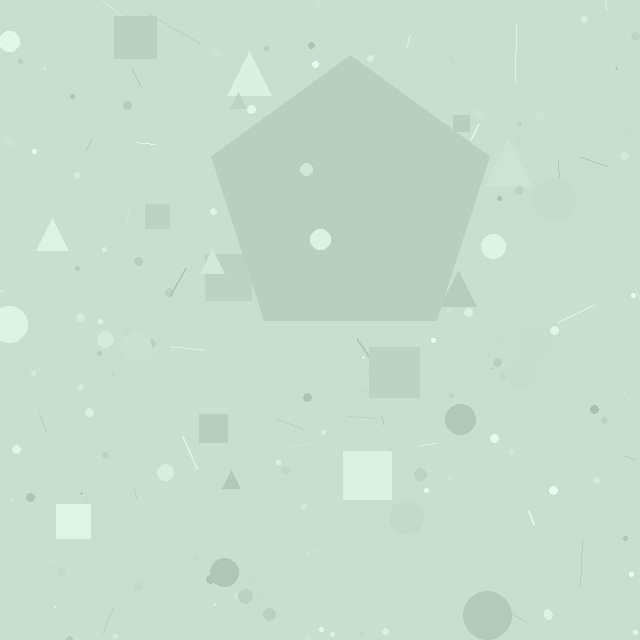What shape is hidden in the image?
A pentagon is hidden in the image.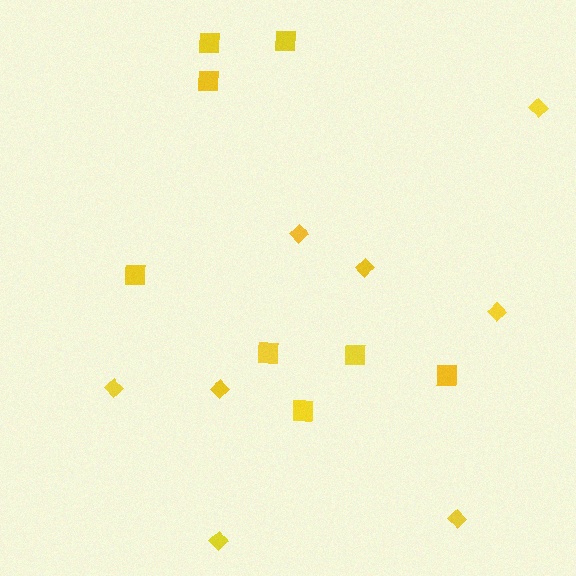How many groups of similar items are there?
There are 2 groups: one group of squares (8) and one group of diamonds (8).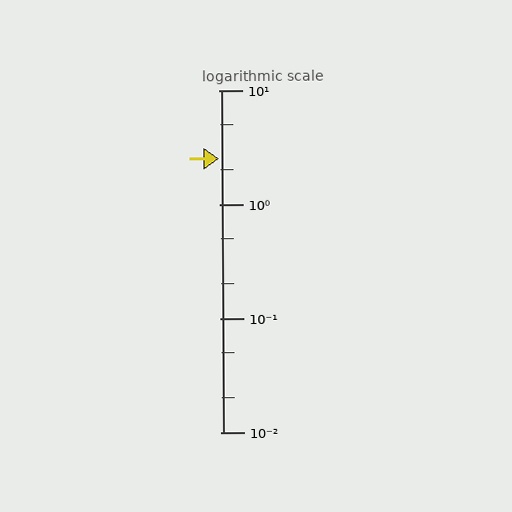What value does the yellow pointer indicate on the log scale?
The pointer indicates approximately 2.5.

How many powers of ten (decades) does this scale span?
The scale spans 3 decades, from 0.01 to 10.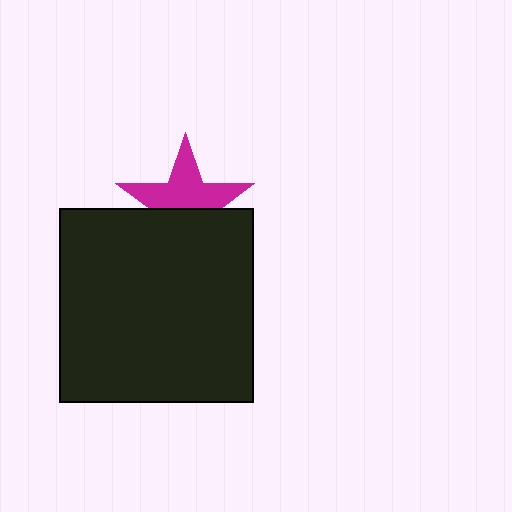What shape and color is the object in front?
The object in front is a black square.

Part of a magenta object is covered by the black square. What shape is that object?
It is a star.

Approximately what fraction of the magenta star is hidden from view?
Roughly 44% of the magenta star is hidden behind the black square.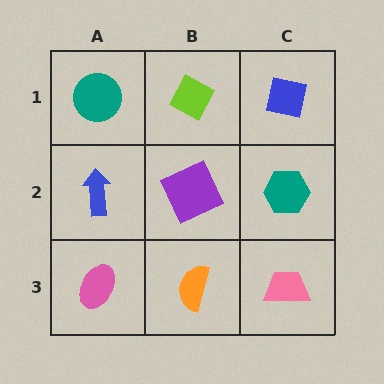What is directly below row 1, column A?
A blue arrow.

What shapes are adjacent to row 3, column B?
A purple square (row 2, column B), a pink ellipse (row 3, column A), a pink trapezoid (row 3, column C).